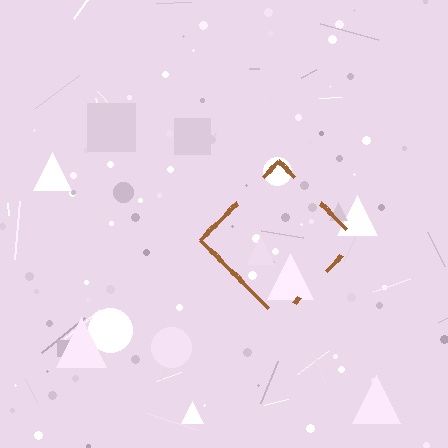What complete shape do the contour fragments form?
The contour fragments form a diamond.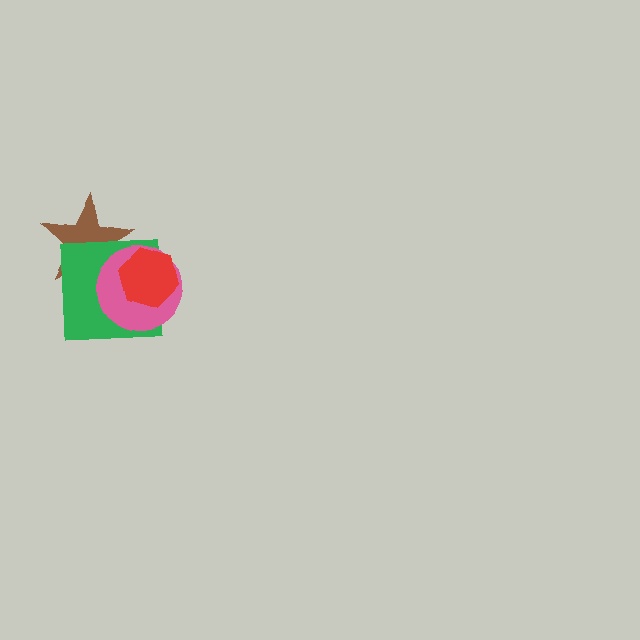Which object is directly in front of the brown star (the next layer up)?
The green square is directly in front of the brown star.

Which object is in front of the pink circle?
The red hexagon is in front of the pink circle.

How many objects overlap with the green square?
3 objects overlap with the green square.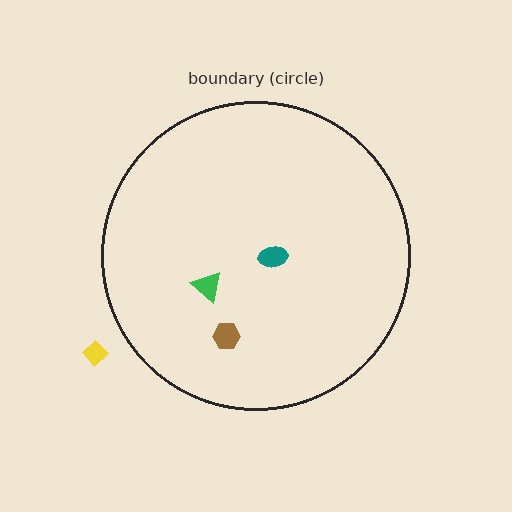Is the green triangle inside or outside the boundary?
Inside.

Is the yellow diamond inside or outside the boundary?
Outside.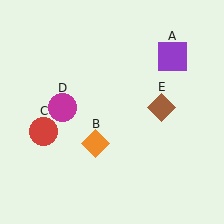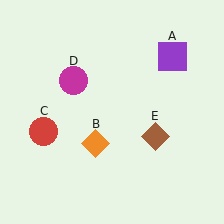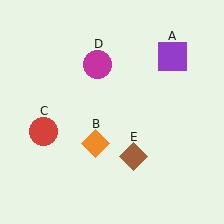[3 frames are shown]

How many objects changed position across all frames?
2 objects changed position: magenta circle (object D), brown diamond (object E).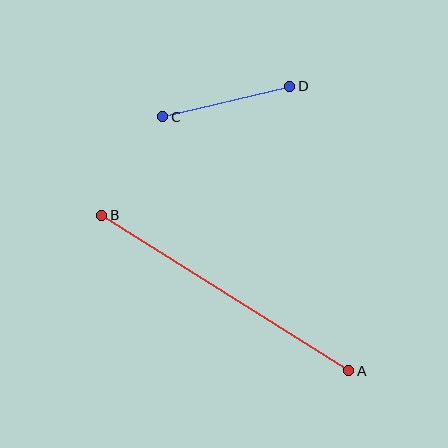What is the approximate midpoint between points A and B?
The midpoint is at approximately (225, 293) pixels.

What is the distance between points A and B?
The distance is approximately 292 pixels.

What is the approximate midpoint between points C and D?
The midpoint is at approximately (226, 102) pixels.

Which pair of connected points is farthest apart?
Points A and B are farthest apart.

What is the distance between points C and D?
The distance is approximately 130 pixels.